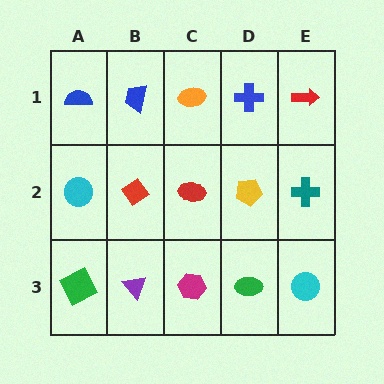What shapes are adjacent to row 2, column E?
A red arrow (row 1, column E), a cyan circle (row 3, column E), a yellow pentagon (row 2, column D).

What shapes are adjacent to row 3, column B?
A red diamond (row 2, column B), a green square (row 3, column A), a magenta hexagon (row 3, column C).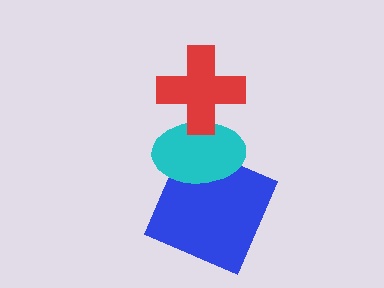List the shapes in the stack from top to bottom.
From top to bottom: the red cross, the cyan ellipse, the blue square.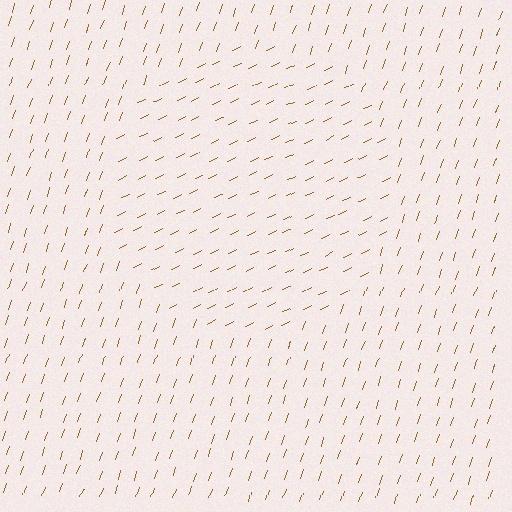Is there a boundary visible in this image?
Yes, there is a texture boundary formed by a change in line orientation.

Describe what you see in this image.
The image is filled with small brown line segments. A circle region in the image has lines oriented differently from the surrounding lines, creating a visible texture boundary.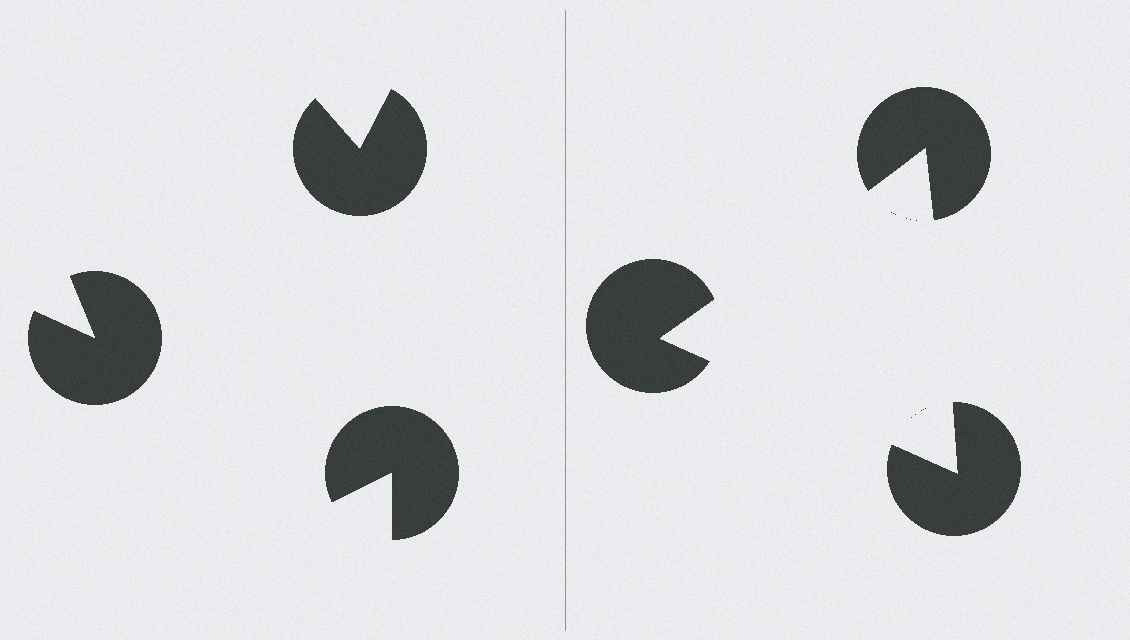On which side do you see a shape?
An illusory triangle appears on the right side. On the left side the wedge cuts are rotated, so no coherent shape forms.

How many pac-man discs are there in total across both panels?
6 — 3 on each side.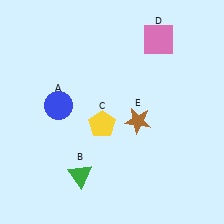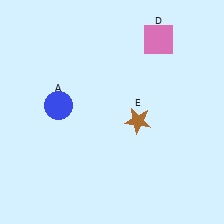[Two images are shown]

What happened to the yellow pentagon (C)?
The yellow pentagon (C) was removed in Image 2. It was in the bottom-left area of Image 1.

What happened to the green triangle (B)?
The green triangle (B) was removed in Image 2. It was in the bottom-left area of Image 1.